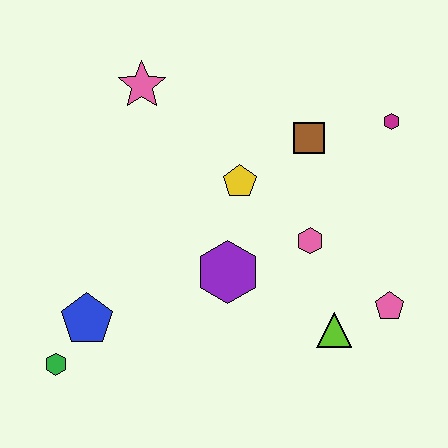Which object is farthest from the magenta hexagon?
The green hexagon is farthest from the magenta hexagon.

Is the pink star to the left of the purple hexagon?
Yes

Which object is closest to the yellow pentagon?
The brown square is closest to the yellow pentagon.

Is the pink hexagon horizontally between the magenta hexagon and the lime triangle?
No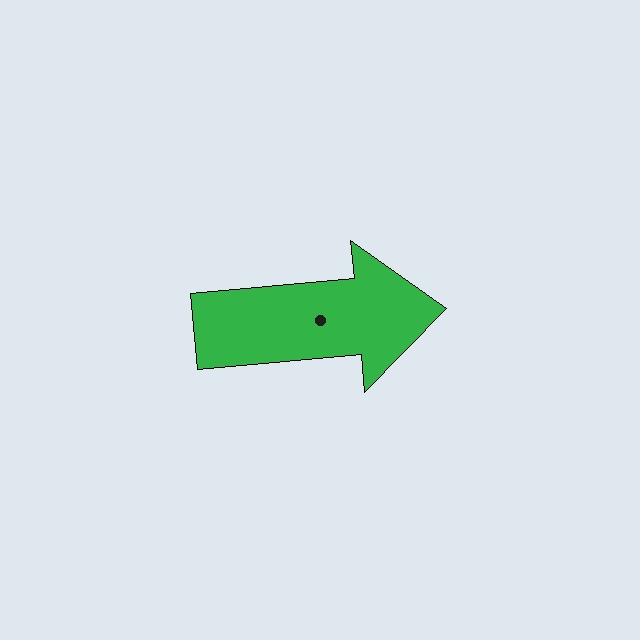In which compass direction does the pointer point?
East.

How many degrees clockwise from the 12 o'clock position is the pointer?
Approximately 85 degrees.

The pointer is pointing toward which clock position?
Roughly 3 o'clock.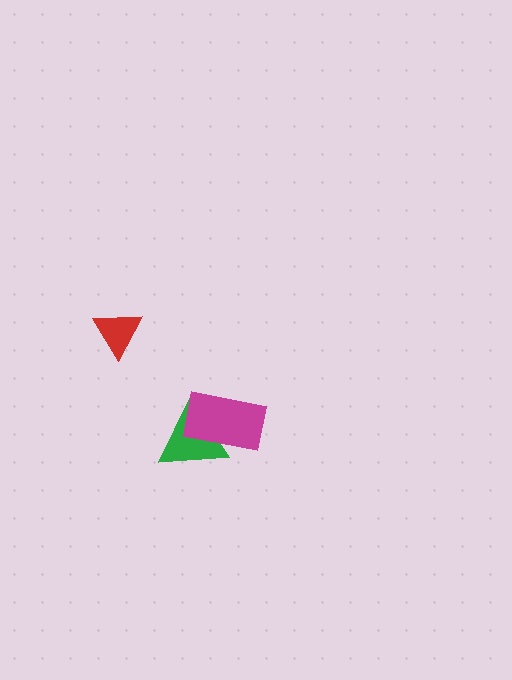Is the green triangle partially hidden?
Yes, it is partially covered by another shape.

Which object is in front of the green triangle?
The magenta rectangle is in front of the green triangle.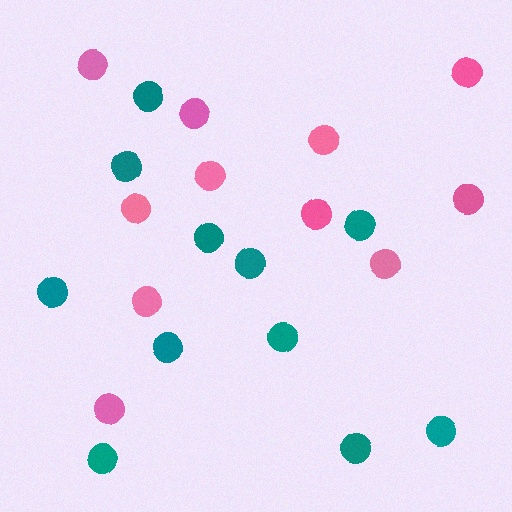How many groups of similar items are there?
There are 2 groups: one group of pink circles (11) and one group of teal circles (11).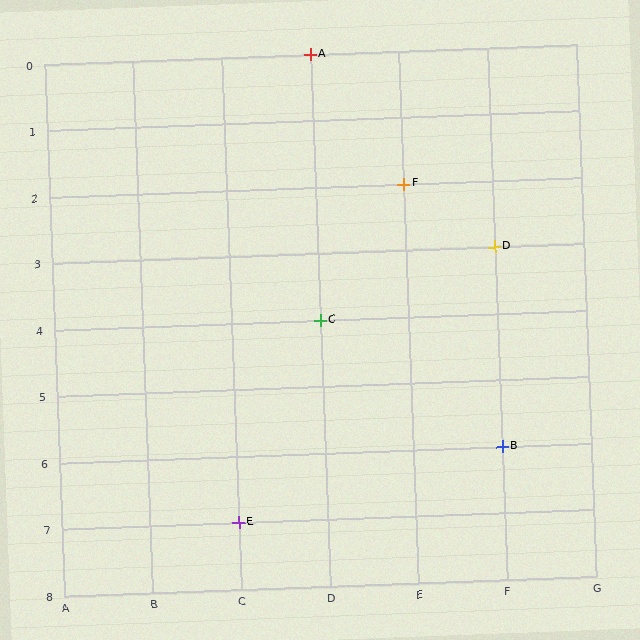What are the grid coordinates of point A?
Point A is at grid coordinates (D, 0).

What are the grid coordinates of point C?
Point C is at grid coordinates (D, 4).